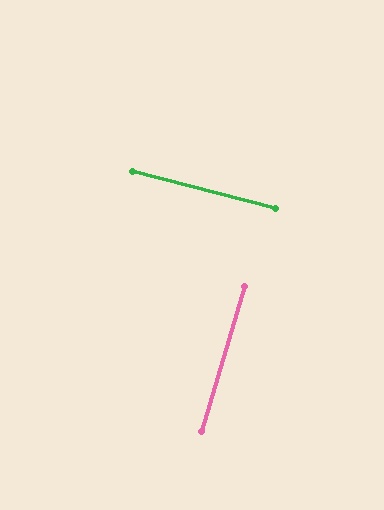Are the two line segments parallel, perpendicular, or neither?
Perpendicular — they meet at approximately 88°.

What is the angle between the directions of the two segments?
Approximately 88 degrees.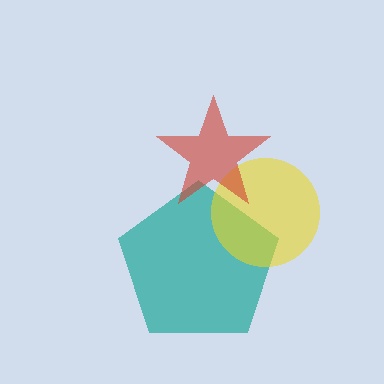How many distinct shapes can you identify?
There are 3 distinct shapes: a teal pentagon, a yellow circle, a red star.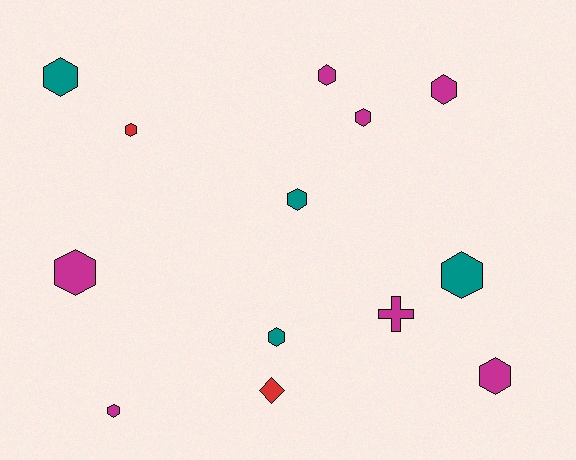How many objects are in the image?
There are 13 objects.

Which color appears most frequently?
Magenta, with 7 objects.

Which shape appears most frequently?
Hexagon, with 11 objects.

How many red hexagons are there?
There is 1 red hexagon.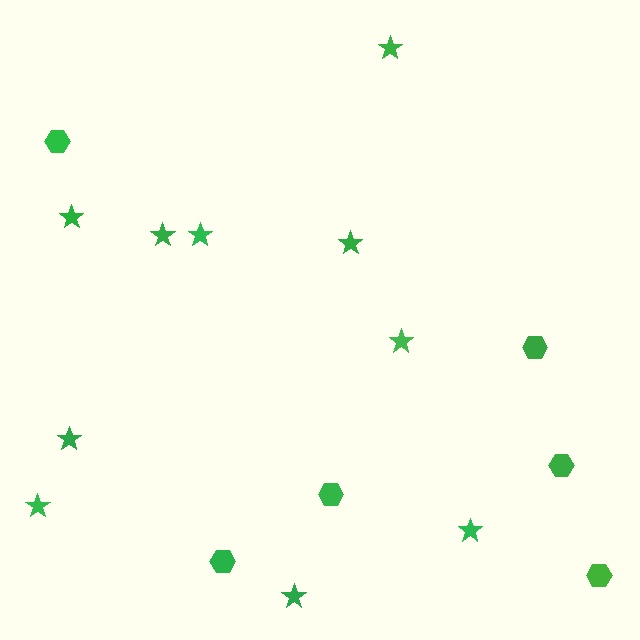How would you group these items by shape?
There are 2 groups: one group of hexagons (6) and one group of stars (10).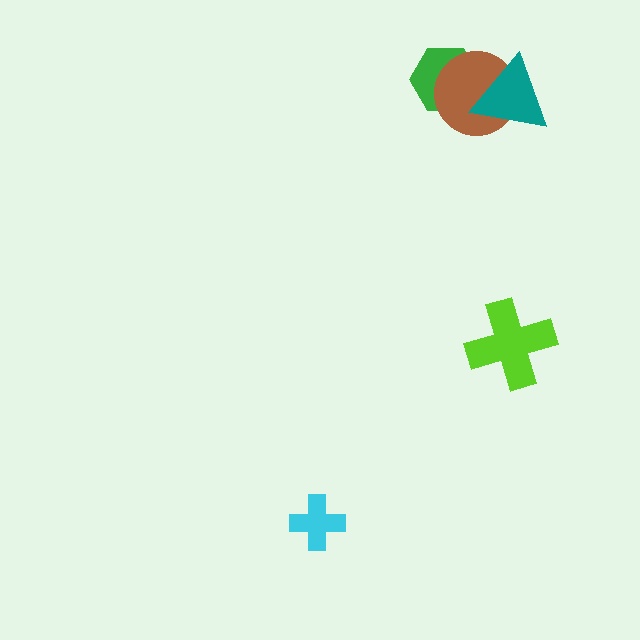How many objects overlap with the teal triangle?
2 objects overlap with the teal triangle.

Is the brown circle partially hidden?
Yes, it is partially covered by another shape.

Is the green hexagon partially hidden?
Yes, it is partially covered by another shape.